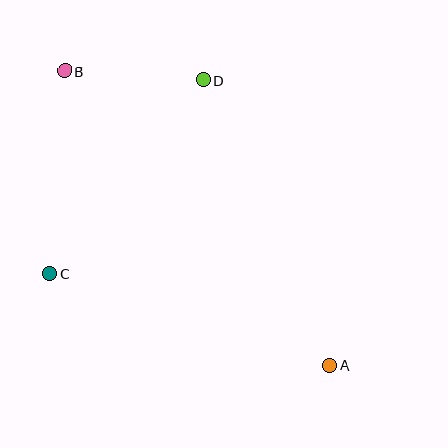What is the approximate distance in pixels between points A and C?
The distance between A and C is approximately 295 pixels.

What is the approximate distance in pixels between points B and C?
The distance between B and C is approximately 203 pixels.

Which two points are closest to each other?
Points B and D are closest to each other.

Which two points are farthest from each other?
Points A and B are farthest from each other.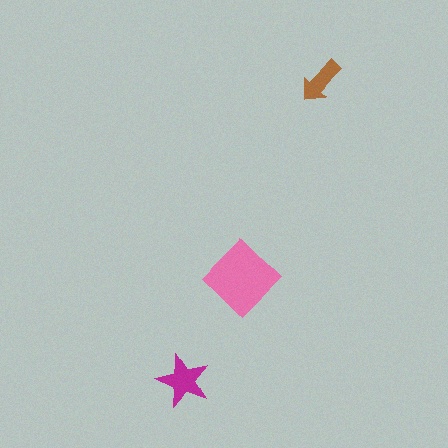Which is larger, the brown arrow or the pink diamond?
The pink diamond.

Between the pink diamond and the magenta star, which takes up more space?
The pink diamond.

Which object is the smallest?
The brown arrow.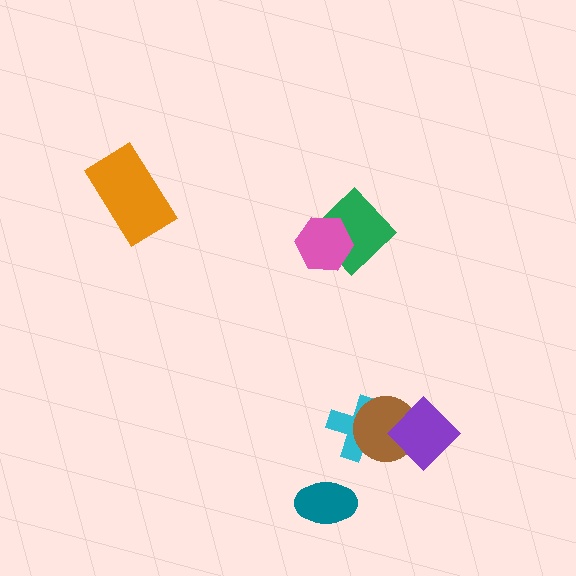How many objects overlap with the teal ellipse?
0 objects overlap with the teal ellipse.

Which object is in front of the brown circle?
The purple diamond is in front of the brown circle.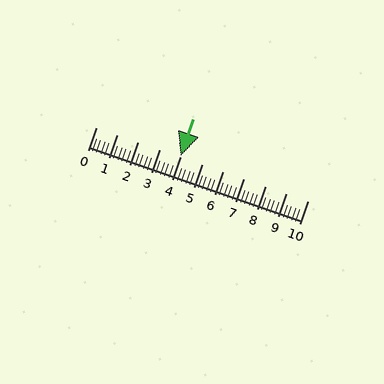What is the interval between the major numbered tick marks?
The major tick marks are spaced 1 units apart.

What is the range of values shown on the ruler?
The ruler shows values from 0 to 10.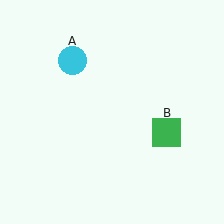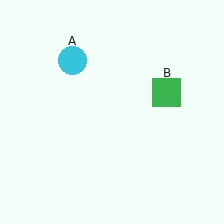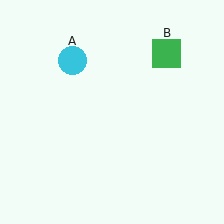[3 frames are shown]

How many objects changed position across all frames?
1 object changed position: green square (object B).